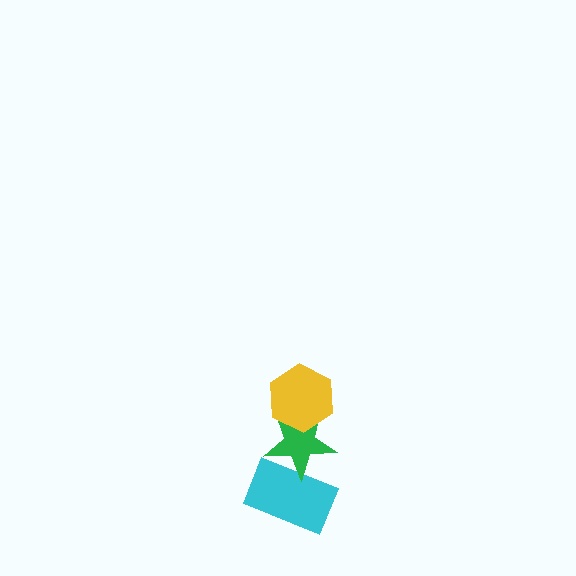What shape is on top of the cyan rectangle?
The green star is on top of the cyan rectangle.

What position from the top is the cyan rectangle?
The cyan rectangle is 3rd from the top.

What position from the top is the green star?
The green star is 2nd from the top.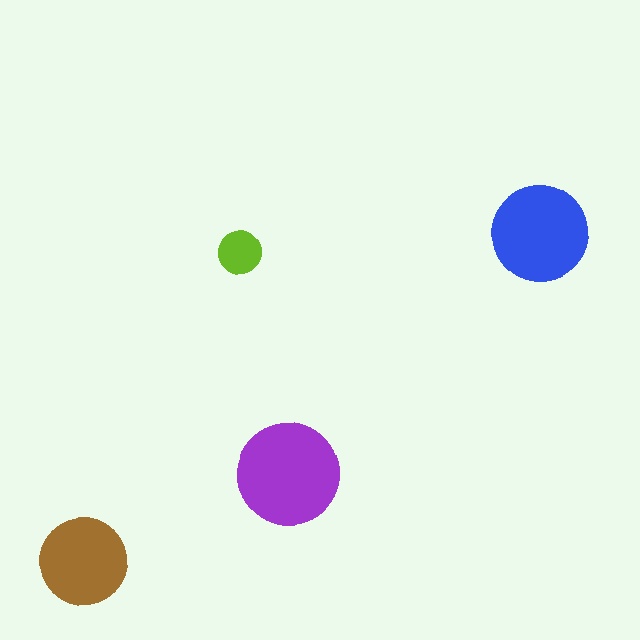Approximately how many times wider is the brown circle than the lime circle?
About 2 times wider.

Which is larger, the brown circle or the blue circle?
The blue one.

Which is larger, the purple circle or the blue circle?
The purple one.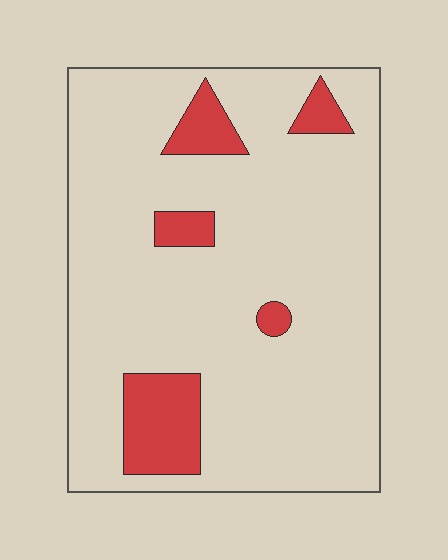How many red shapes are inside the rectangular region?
5.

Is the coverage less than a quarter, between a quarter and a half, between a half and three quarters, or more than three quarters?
Less than a quarter.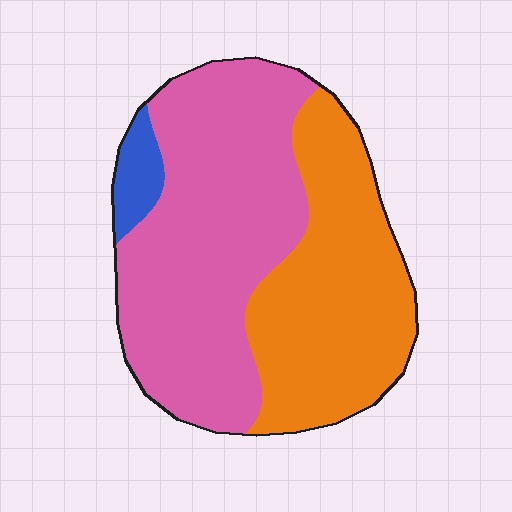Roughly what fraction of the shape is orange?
Orange covers 40% of the shape.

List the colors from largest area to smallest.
From largest to smallest: pink, orange, blue.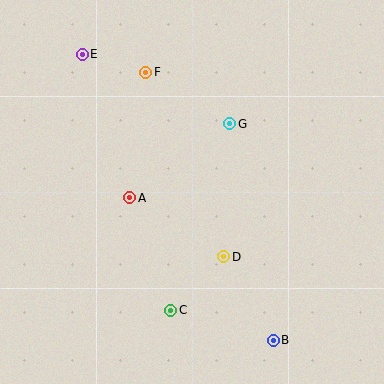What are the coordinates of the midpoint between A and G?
The midpoint between A and G is at (180, 161).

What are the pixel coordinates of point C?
Point C is at (171, 310).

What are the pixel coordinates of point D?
Point D is at (224, 257).